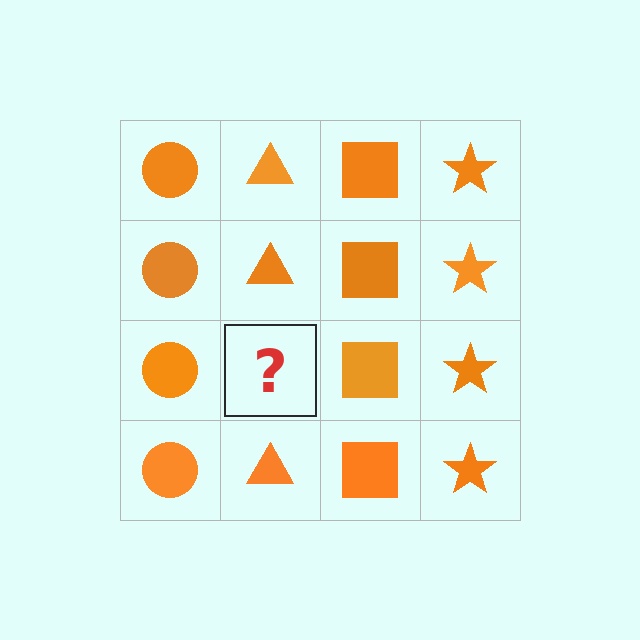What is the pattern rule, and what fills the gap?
The rule is that each column has a consistent shape. The gap should be filled with an orange triangle.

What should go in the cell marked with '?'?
The missing cell should contain an orange triangle.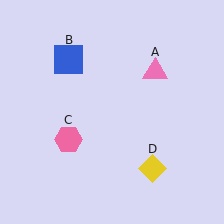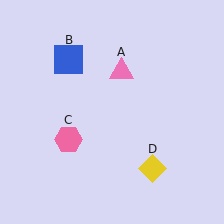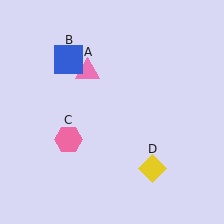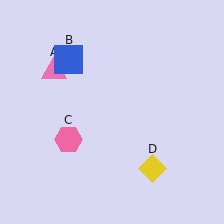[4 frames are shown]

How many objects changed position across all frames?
1 object changed position: pink triangle (object A).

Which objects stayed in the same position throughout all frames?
Blue square (object B) and pink hexagon (object C) and yellow diamond (object D) remained stationary.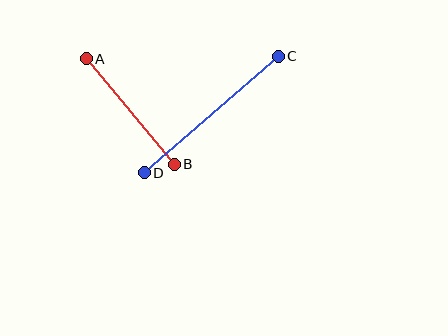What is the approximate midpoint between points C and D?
The midpoint is at approximately (211, 114) pixels.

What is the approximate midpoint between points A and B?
The midpoint is at approximately (130, 111) pixels.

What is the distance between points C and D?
The distance is approximately 178 pixels.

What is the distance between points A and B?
The distance is approximately 137 pixels.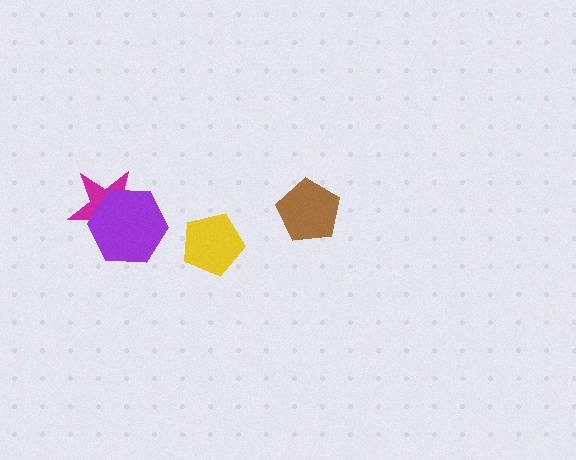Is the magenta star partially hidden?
Yes, it is partially covered by another shape.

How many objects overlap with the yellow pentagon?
0 objects overlap with the yellow pentagon.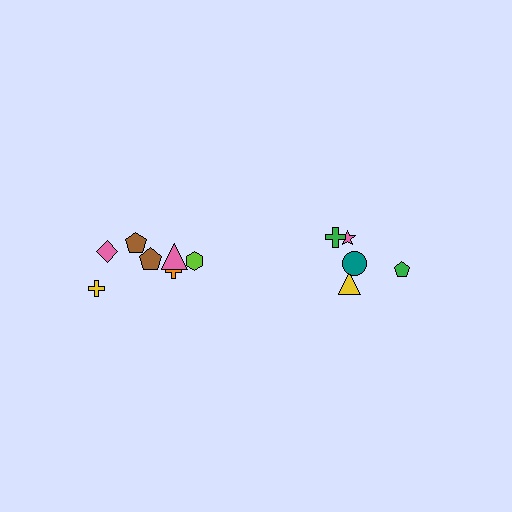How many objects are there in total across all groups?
There are 12 objects.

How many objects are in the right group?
There are 5 objects.